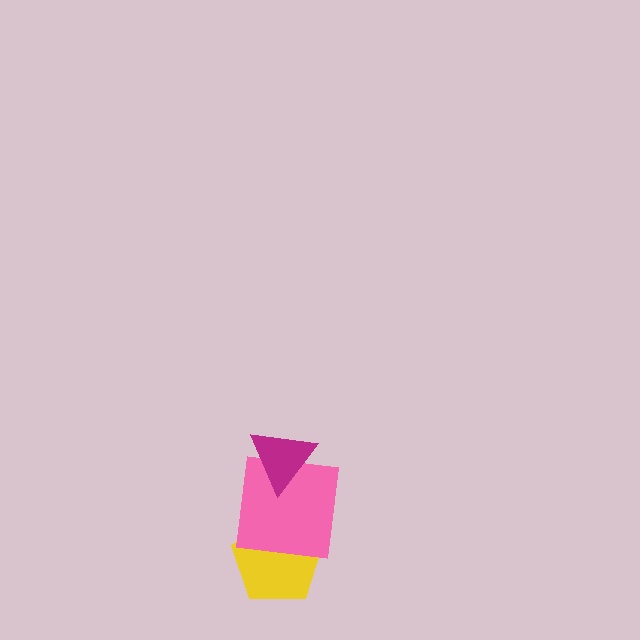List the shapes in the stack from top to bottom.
From top to bottom: the magenta triangle, the pink square, the yellow pentagon.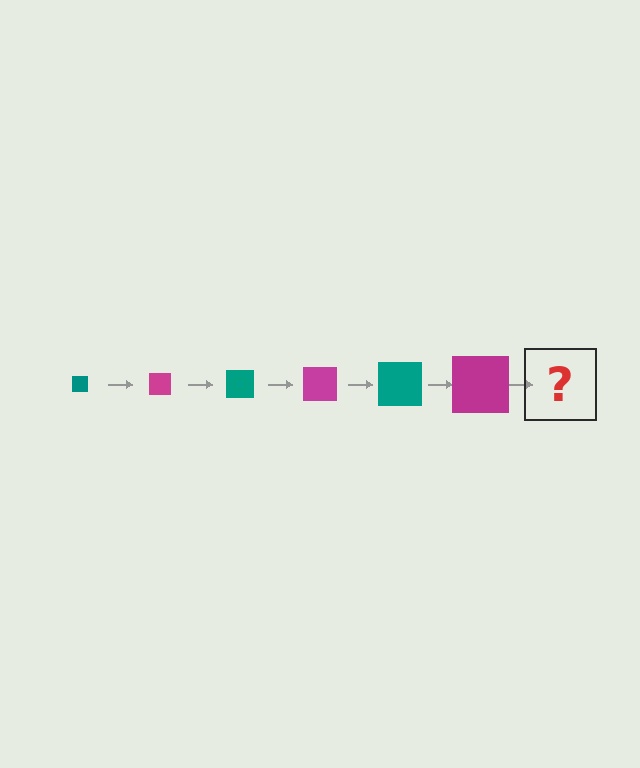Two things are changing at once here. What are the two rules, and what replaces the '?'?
The two rules are that the square grows larger each step and the color cycles through teal and magenta. The '?' should be a teal square, larger than the previous one.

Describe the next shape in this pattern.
It should be a teal square, larger than the previous one.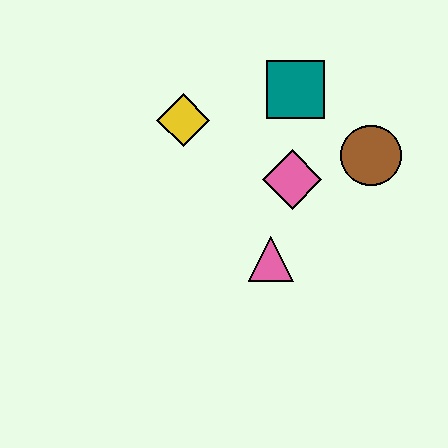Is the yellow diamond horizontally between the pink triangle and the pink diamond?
No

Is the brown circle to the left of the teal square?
No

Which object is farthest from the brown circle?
The yellow diamond is farthest from the brown circle.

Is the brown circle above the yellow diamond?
No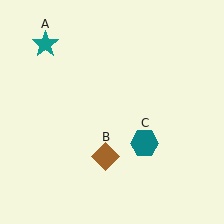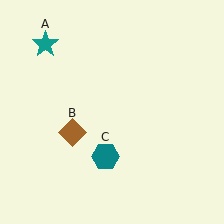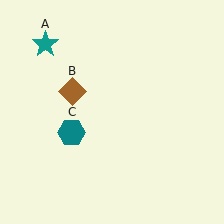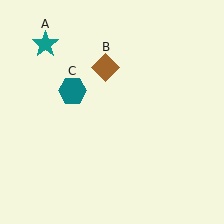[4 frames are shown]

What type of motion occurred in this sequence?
The brown diamond (object B), teal hexagon (object C) rotated clockwise around the center of the scene.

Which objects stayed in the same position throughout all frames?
Teal star (object A) remained stationary.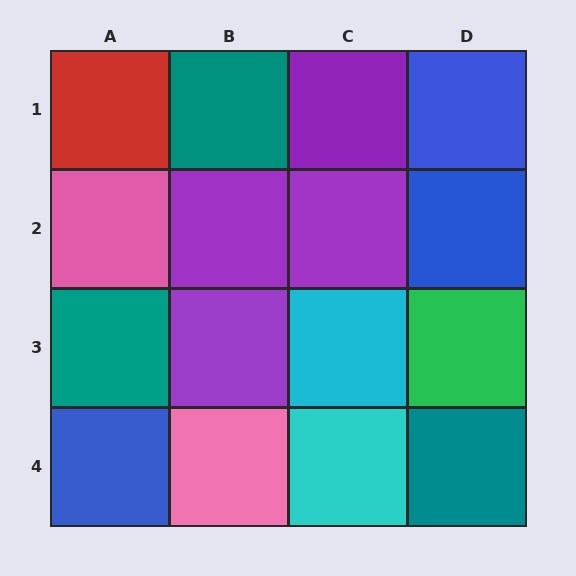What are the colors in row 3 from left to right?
Teal, purple, cyan, green.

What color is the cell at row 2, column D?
Blue.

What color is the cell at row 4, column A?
Blue.